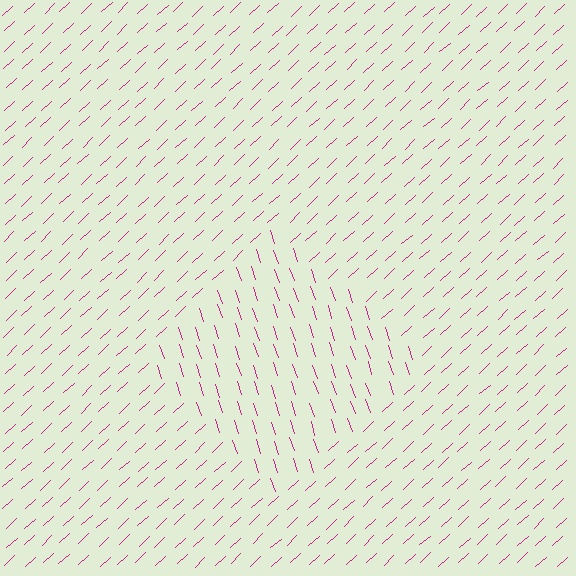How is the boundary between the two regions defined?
The boundary is defined purely by a change in line orientation (approximately 66 degrees difference). All lines are the same color and thickness.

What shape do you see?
I see a diamond.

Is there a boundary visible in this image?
Yes, there is a texture boundary formed by a change in line orientation.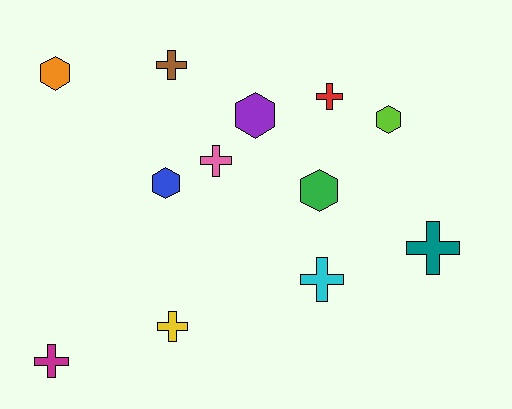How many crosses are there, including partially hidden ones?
There are 7 crosses.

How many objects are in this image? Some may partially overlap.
There are 12 objects.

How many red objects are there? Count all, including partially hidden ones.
There is 1 red object.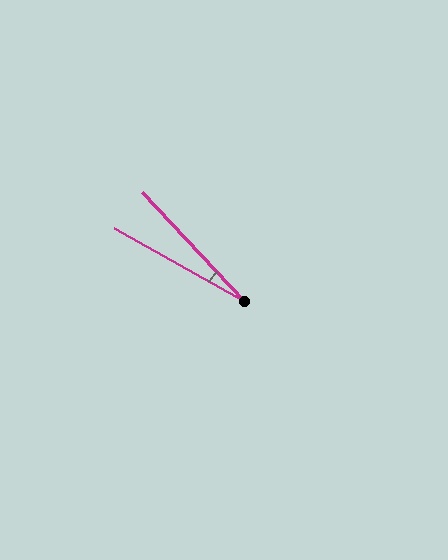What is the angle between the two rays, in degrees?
Approximately 17 degrees.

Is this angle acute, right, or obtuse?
It is acute.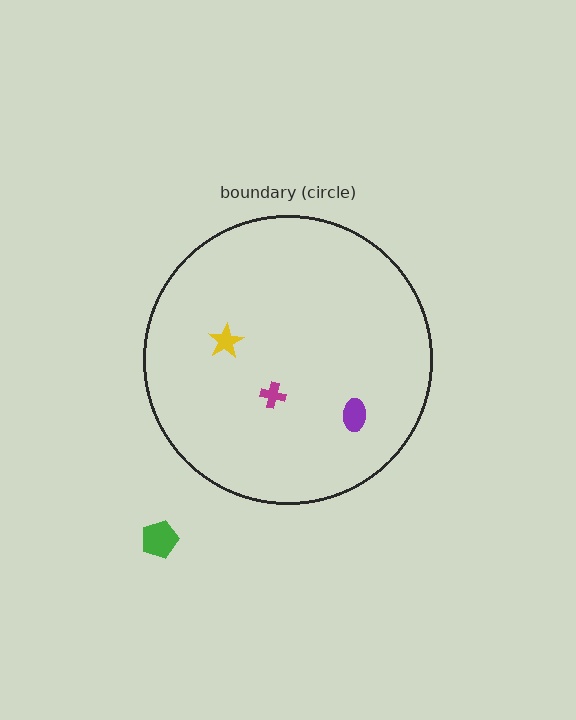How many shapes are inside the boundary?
3 inside, 1 outside.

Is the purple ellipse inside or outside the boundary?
Inside.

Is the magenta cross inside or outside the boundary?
Inside.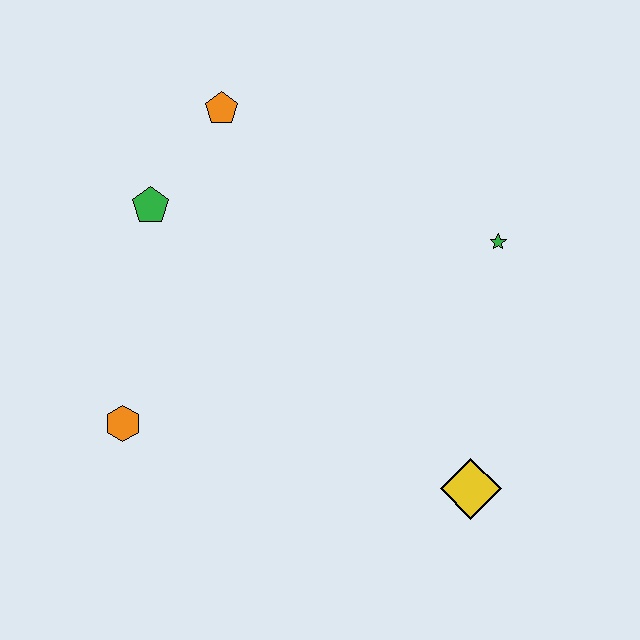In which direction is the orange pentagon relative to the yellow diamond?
The orange pentagon is above the yellow diamond.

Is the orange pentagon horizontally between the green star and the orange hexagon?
Yes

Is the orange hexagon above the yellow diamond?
Yes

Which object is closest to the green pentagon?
The orange pentagon is closest to the green pentagon.